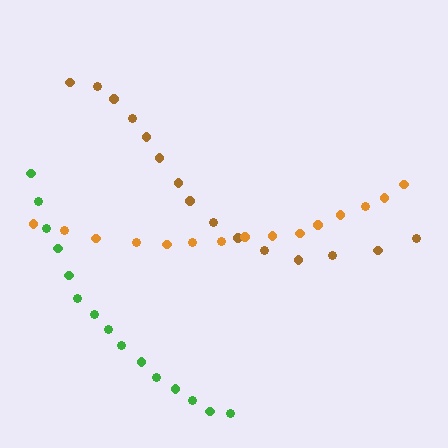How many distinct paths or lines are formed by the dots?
There are 3 distinct paths.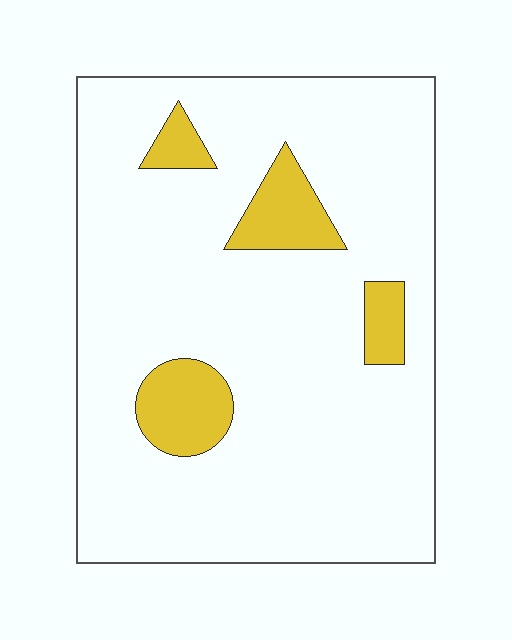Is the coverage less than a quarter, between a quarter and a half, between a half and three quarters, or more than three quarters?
Less than a quarter.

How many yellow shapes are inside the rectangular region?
4.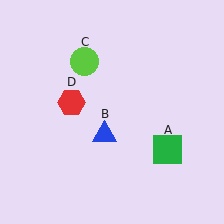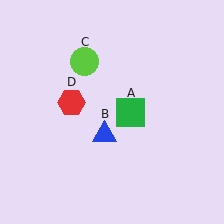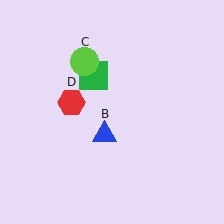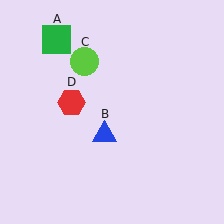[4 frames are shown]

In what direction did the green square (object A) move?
The green square (object A) moved up and to the left.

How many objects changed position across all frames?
1 object changed position: green square (object A).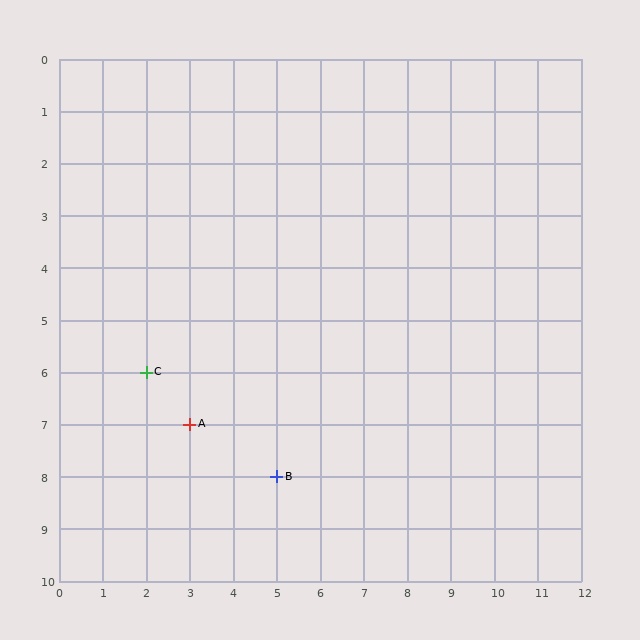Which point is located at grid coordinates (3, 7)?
Point A is at (3, 7).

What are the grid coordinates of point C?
Point C is at grid coordinates (2, 6).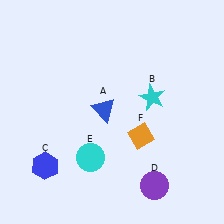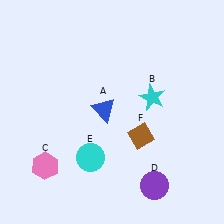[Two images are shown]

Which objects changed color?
C changed from blue to pink. F changed from orange to brown.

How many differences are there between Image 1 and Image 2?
There are 2 differences between the two images.